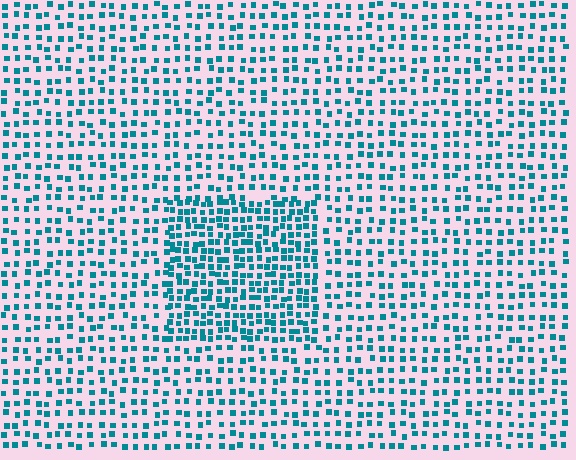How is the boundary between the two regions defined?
The boundary is defined by a change in element density (approximately 1.8x ratio). All elements are the same color, size, and shape.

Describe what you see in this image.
The image contains small teal elements arranged at two different densities. A rectangle-shaped region is visible where the elements are more densely packed than the surrounding area.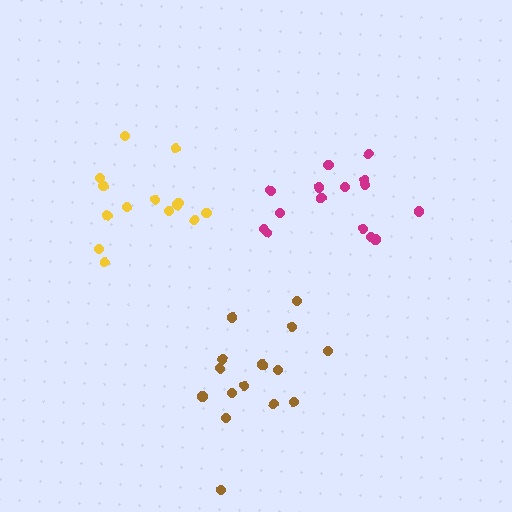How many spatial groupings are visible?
There are 3 spatial groupings.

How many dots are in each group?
Group 1: 15 dots, Group 2: 15 dots, Group 3: 14 dots (44 total).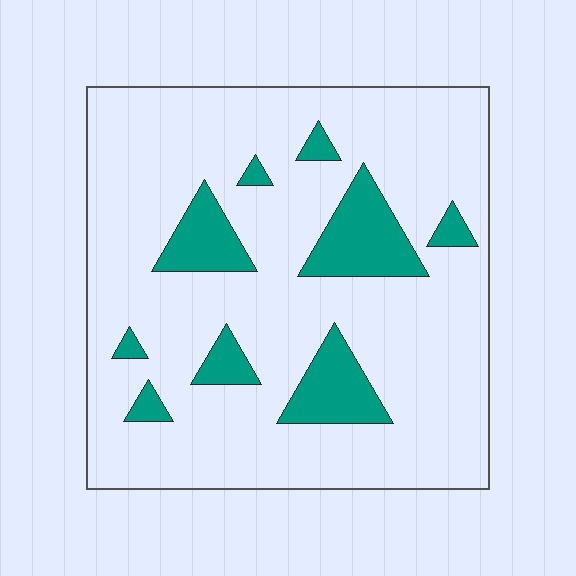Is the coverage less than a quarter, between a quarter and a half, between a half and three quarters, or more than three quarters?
Less than a quarter.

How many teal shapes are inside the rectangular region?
9.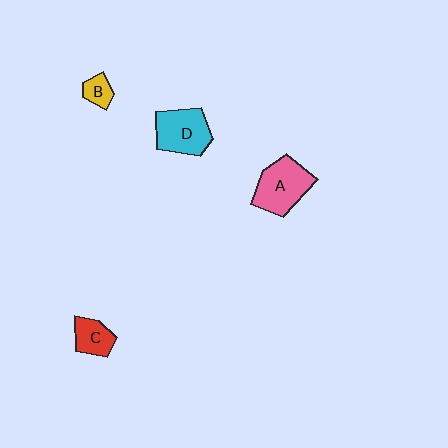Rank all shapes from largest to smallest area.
From largest to smallest: A (pink), D (cyan), C (red), B (yellow).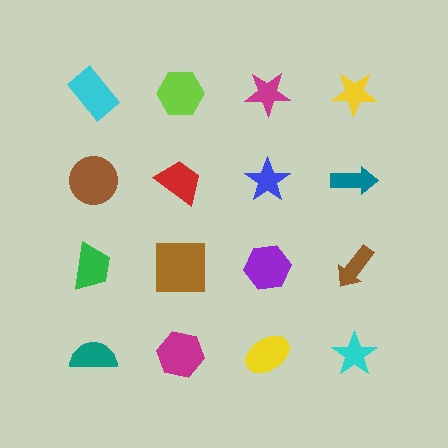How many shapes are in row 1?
4 shapes.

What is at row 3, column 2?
A brown square.